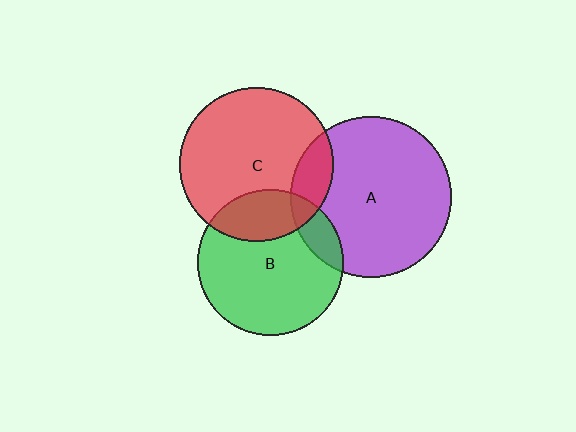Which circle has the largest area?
Circle A (purple).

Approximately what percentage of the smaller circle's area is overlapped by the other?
Approximately 15%.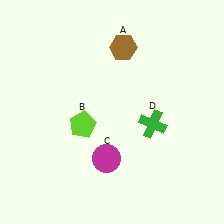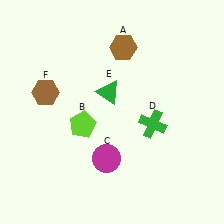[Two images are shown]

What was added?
A green triangle (E), a brown hexagon (F) were added in Image 2.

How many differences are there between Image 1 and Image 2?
There are 2 differences between the two images.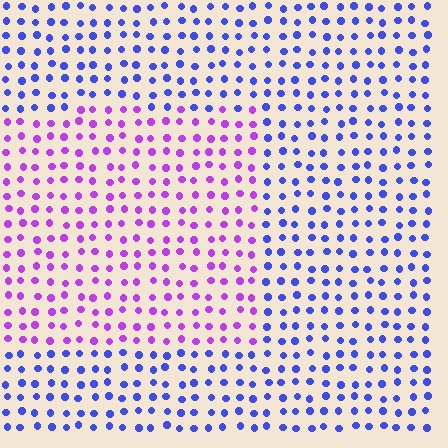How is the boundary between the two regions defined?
The boundary is defined purely by a slight shift in hue (about 51 degrees). Spacing, size, and orientation are identical on both sides.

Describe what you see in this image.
The image is filled with small blue elements in a uniform arrangement. A rectangle-shaped region is visible where the elements are tinted to a slightly different hue, forming a subtle color boundary.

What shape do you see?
I see a rectangle.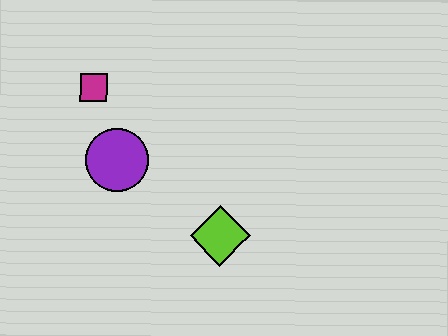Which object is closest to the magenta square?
The purple circle is closest to the magenta square.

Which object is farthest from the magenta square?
The lime diamond is farthest from the magenta square.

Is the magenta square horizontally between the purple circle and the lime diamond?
No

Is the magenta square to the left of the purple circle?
Yes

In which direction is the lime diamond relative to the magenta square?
The lime diamond is below the magenta square.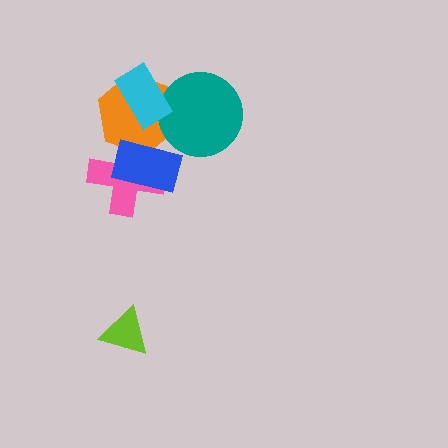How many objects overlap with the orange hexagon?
4 objects overlap with the orange hexagon.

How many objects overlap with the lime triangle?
0 objects overlap with the lime triangle.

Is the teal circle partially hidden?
Yes, it is partially covered by another shape.